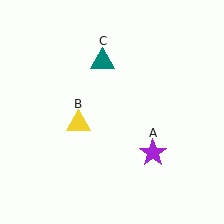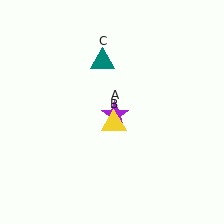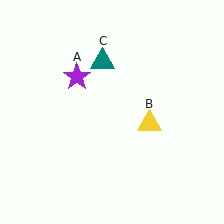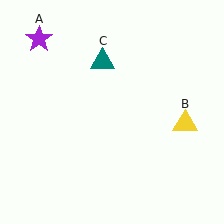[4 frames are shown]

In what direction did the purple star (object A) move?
The purple star (object A) moved up and to the left.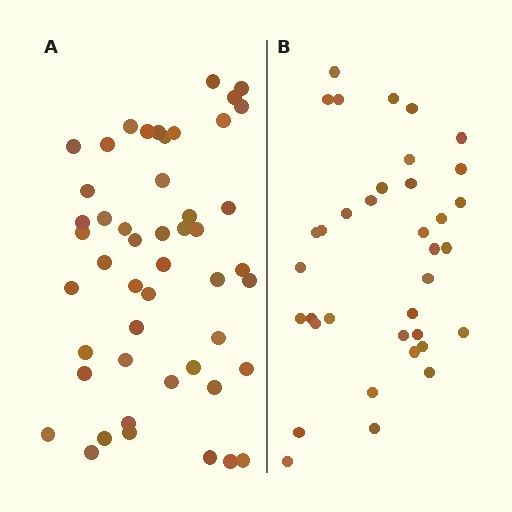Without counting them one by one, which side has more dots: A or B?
Region A (the left region) has more dots.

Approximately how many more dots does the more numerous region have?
Region A has approximately 15 more dots than region B.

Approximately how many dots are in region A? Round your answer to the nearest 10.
About 50 dots. (The exact count is 49, which rounds to 50.)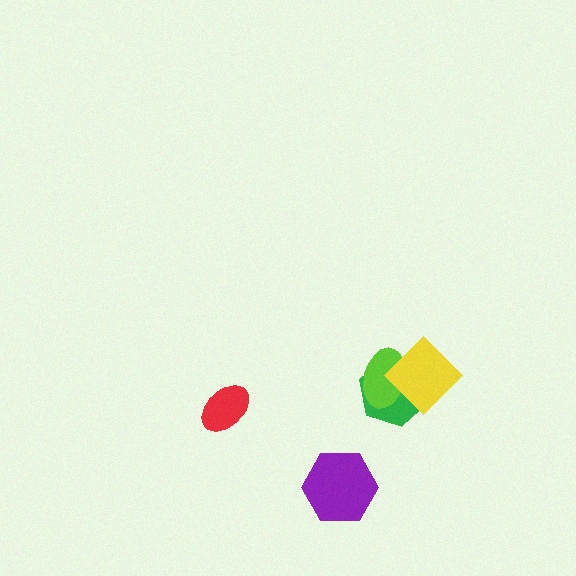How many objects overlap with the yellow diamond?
2 objects overlap with the yellow diamond.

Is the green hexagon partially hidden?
Yes, it is partially covered by another shape.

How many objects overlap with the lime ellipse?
2 objects overlap with the lime ellipse.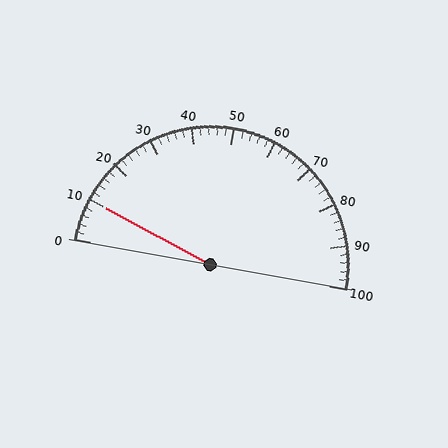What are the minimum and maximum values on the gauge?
The gauge ranges from 0 to 100.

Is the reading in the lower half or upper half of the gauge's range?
The reading is in the lower half of the range (0 to 100).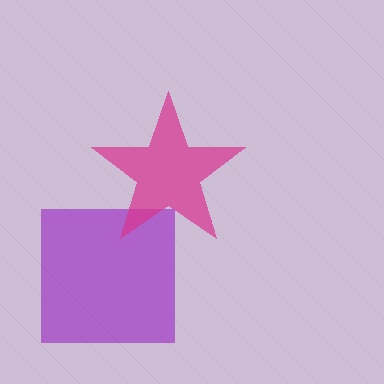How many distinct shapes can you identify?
There are 2 distinct shapes: a purple square, a magenta star.